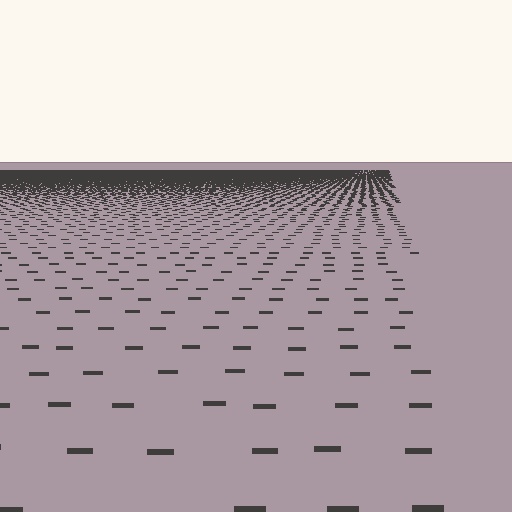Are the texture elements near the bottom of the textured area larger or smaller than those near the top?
Larger. Near the bottom, elements are closer to the viewer and appear at a bigger on-screen size.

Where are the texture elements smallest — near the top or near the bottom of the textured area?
Near the top.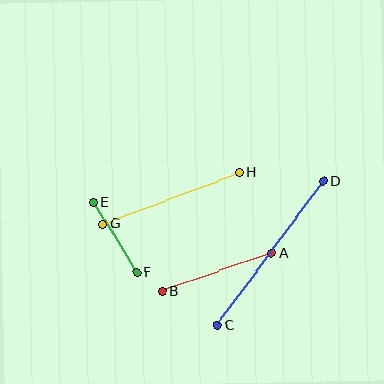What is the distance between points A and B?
The distance is approximately 116 pixels.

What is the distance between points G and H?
The distance is approximately 146 pixels.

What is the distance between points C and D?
The distance is approximately 179 pixels.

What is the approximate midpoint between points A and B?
The midpoint is at approximately (217, 272) pixels.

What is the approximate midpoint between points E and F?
The midpoint is at approximately (115, 237) pixels.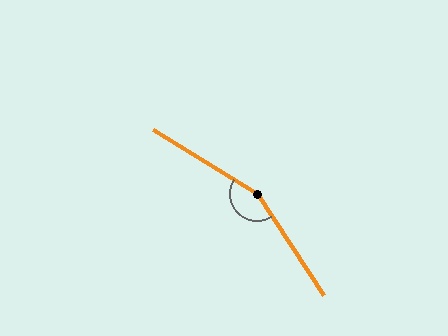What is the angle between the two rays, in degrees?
Approximately 155 degrees.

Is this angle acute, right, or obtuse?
It is obtuse.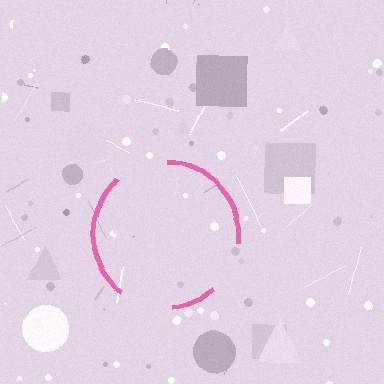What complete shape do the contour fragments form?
The contour fragments form a circle.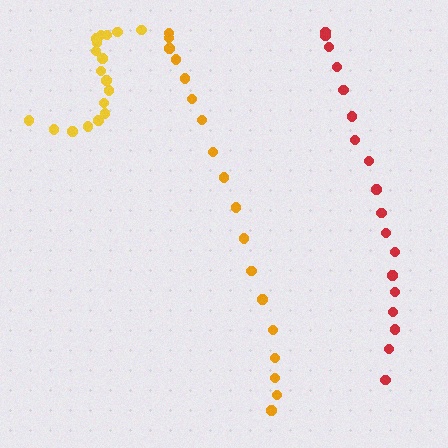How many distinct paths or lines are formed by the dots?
There are 3 distinct paths.